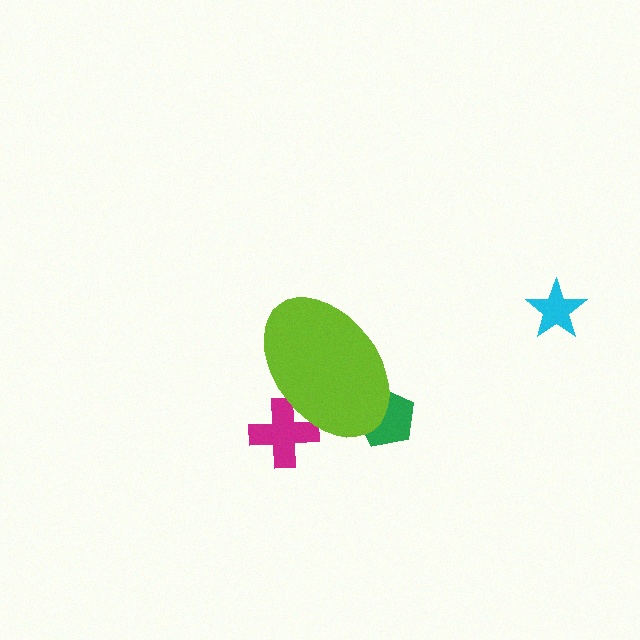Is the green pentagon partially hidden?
Yes, the green pentagon is partially hidden behind the lime ellipse.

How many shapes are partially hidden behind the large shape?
2 shapes are partially hidden.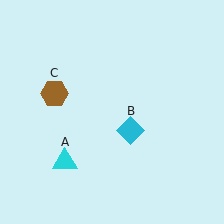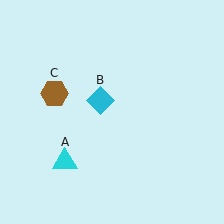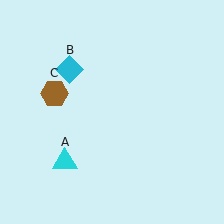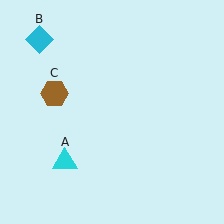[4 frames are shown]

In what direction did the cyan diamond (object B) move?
The cyan diamond (object B) moved up and to the left.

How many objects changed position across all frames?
1 object changed position: cyan diamond (object B).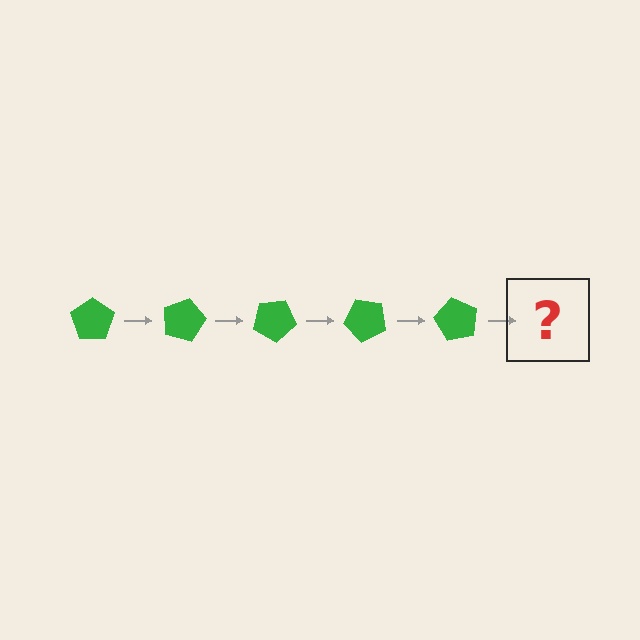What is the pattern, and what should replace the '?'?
The pattern is that the pentagon rotates 15 degrees each step. The '?' should be a green pentagon rotated 75 degrees.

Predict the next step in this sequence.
The next step is a green pentagon rotated 75 degrees.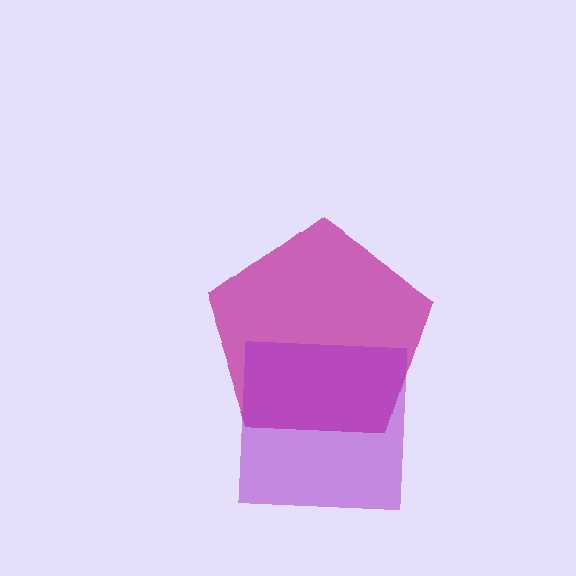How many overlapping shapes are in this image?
There are 2 overlapping shapes in the image.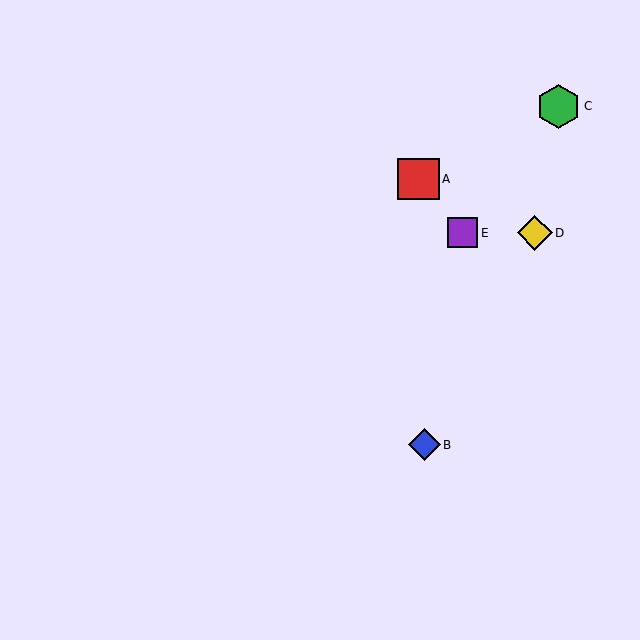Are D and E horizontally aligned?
Yes, both are at y≈233.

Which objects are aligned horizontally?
Objects D, E are aligned horizontally.